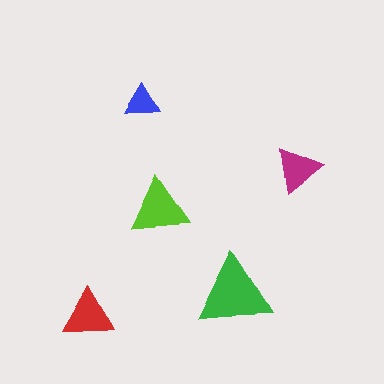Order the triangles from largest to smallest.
the green one, the lime one, the red one, the magenta one, the blue one.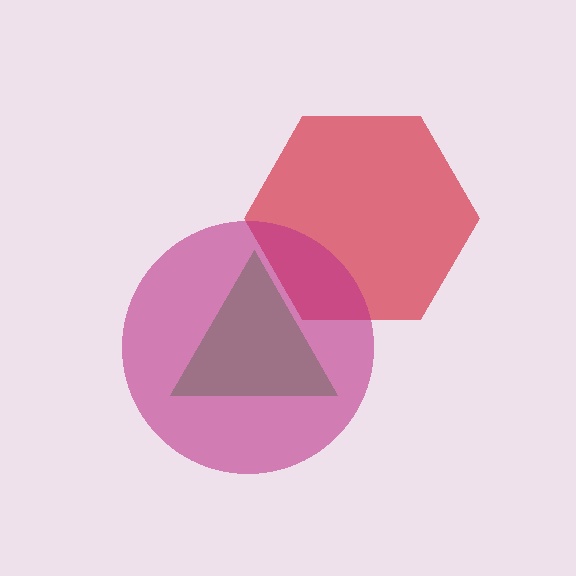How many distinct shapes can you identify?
There are 3 distinct shapes: a red hexagon, a green triangle, a magenta circle.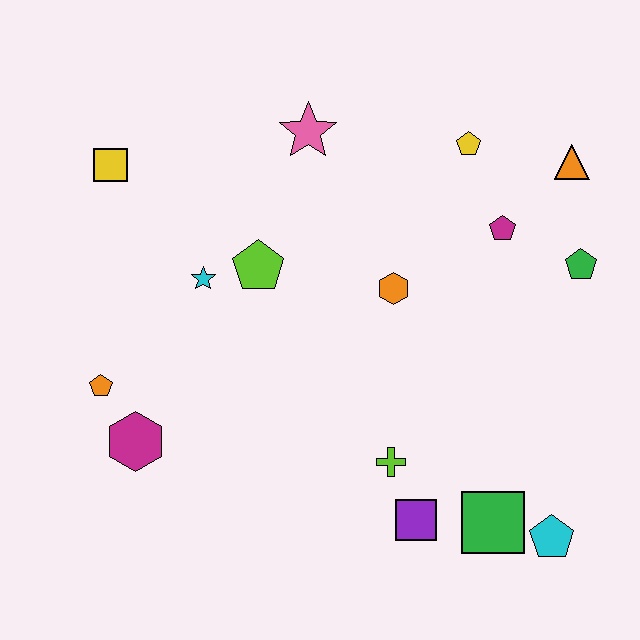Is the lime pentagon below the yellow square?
Yes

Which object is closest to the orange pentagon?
The magenta hexagon is closest to the orange pentagon.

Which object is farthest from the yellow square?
The cyan pentagon is farthest from the yellow square.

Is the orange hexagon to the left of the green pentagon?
Yes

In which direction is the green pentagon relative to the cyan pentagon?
The green pentagon is above the cyan pentagon.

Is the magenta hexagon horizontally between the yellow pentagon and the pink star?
No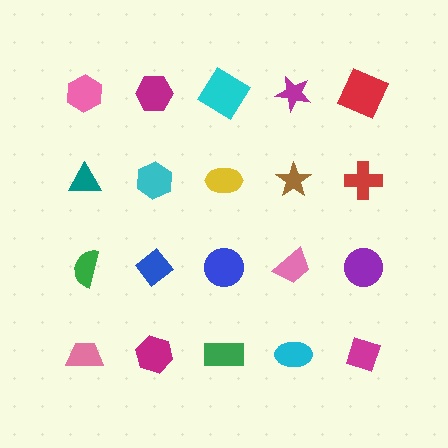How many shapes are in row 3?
5 shapes.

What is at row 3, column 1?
A green semicircle.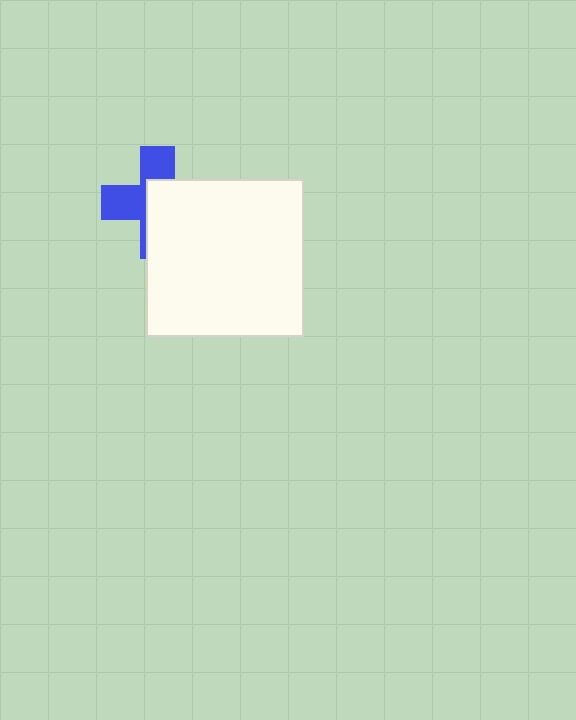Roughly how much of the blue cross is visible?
A small part of it is visible (roughly 45%).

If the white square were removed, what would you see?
You would see the complete blue cross.